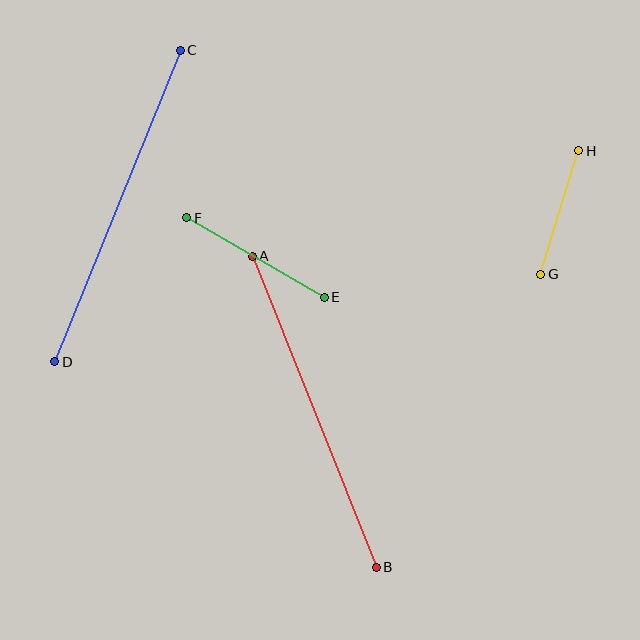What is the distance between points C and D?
The distance is approximately 336 pixels.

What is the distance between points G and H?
The distance is approximately 129 pixels.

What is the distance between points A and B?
The distance is approximately 335 pixels.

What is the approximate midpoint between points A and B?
The midpoint is at approximately (314, 412) pixels.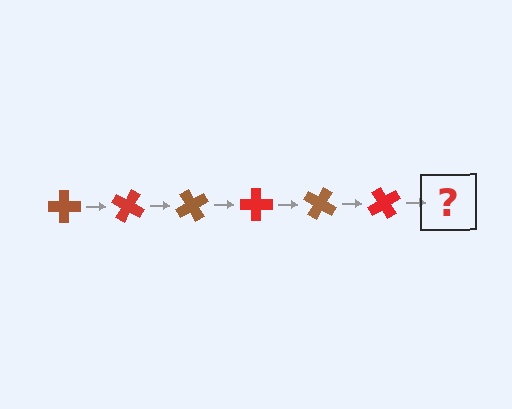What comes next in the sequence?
The next element should be a brown cross, rotated 180 degrees from the start.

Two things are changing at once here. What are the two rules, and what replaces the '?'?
The two rules are that it rotates 30 degrees each step and the color cycles through brown and red. The '?' should be a brown cross, rotated 180 degrees from the start.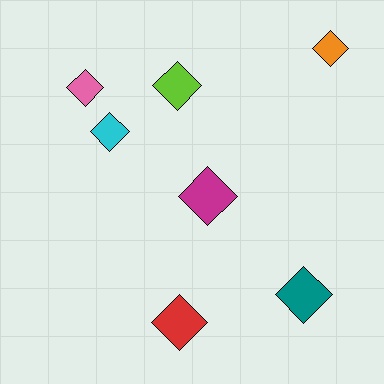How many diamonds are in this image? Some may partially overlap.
There are 7 diamonds.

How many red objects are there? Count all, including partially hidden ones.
There is 1 red object.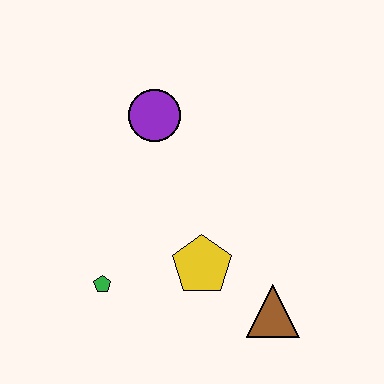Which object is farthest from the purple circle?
The brown triangle is farthest from the purple circle.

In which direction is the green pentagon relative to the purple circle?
The green pentagon is below the purple circle.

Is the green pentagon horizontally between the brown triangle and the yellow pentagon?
No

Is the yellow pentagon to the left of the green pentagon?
No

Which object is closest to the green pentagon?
The yellow pentagon is closest to the green pentagon.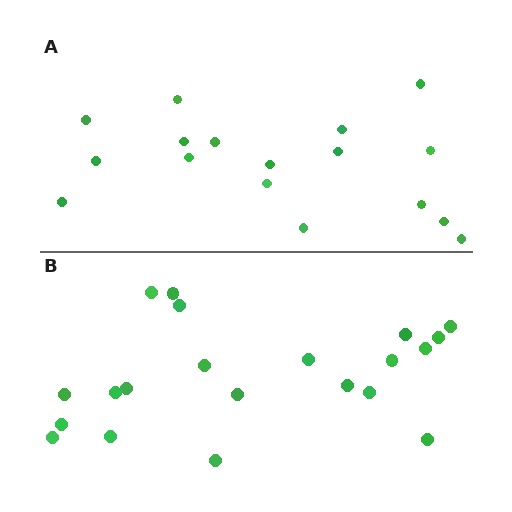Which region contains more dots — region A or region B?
Region B (the bottom region) has more dots.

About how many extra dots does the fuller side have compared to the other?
Region B has about 4 more dots than region A.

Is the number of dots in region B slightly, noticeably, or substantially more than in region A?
Region B has only slightly more — the two regions are fairly close. The ratio is roughly 1.2 to 1.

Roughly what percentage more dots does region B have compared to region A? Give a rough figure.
About 25% more.